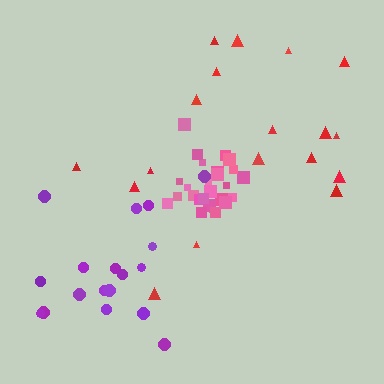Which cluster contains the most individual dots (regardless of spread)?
Pink (27).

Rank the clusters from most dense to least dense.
pink, red, purple.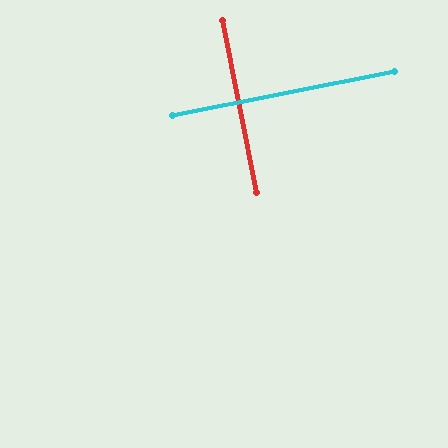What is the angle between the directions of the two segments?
Approximately 90 degrees.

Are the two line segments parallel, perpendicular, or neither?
Perpendicular — they meet at approximately 90°.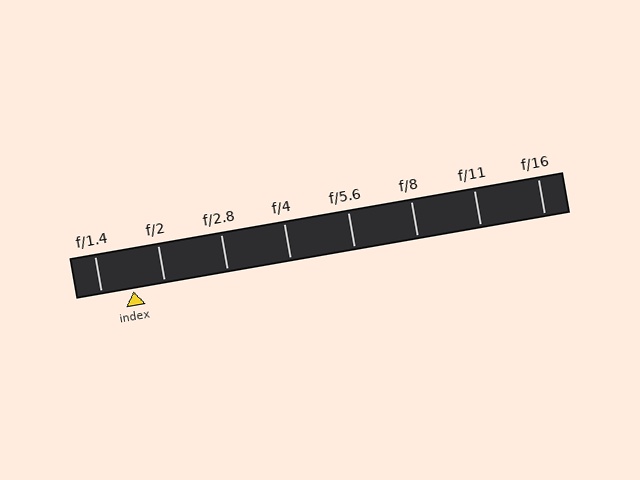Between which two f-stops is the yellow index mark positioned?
The index mark is between f/1.4 and f/2.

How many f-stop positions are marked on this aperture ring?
There are 8 f-stop positions marked.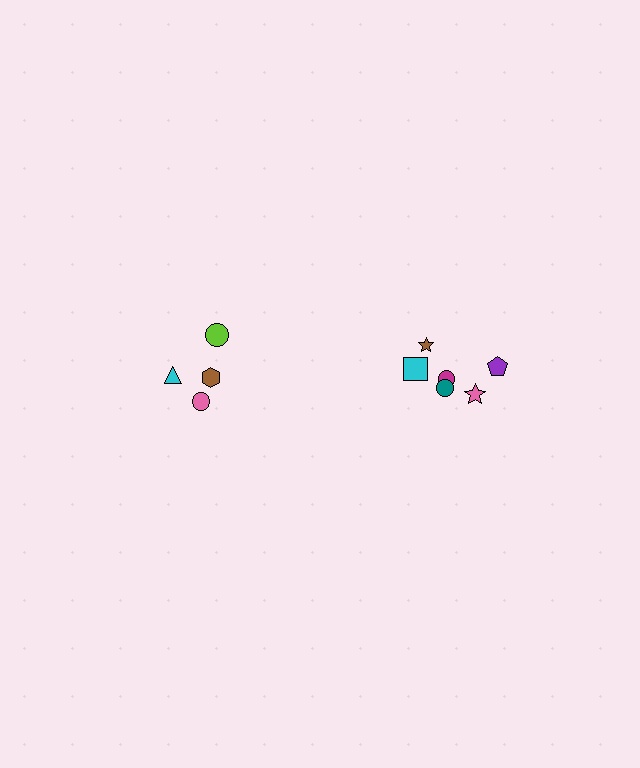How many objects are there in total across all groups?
There are 10 objects.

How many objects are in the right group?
There are 6 objects.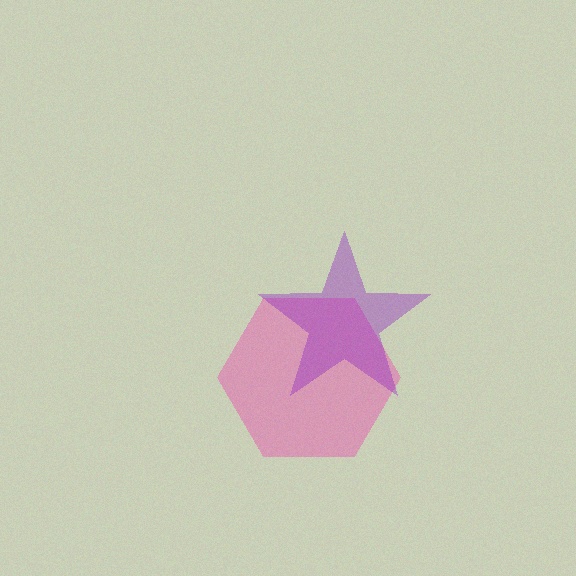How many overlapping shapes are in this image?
There are 2 overlapping shapes in the image.